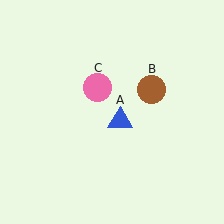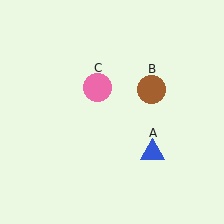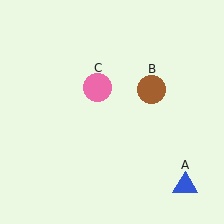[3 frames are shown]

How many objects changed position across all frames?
1 object changed position: blue triangle (object A).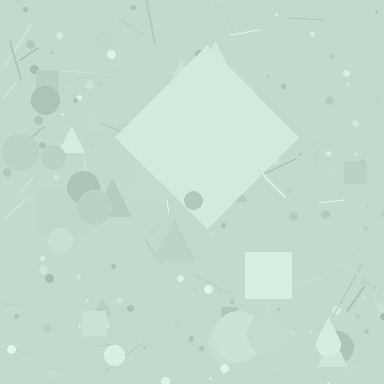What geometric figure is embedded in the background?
A diamond is embedded in the background.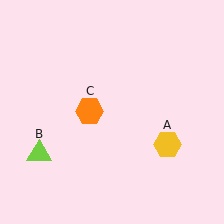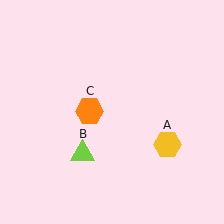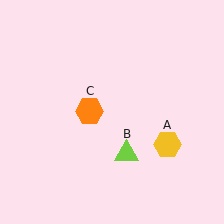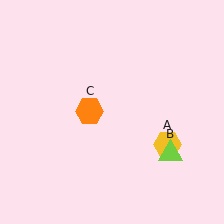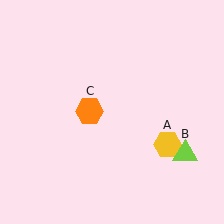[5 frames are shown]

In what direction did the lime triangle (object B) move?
The lime triangle (object B) moved right.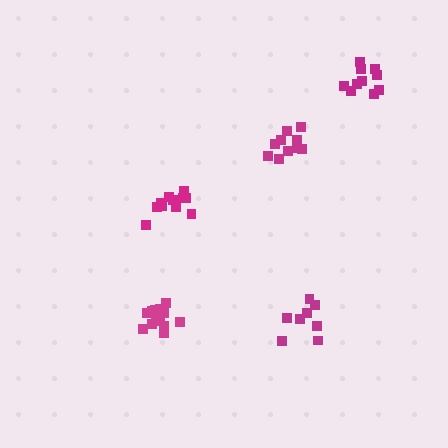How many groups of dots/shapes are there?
There are 5 groups.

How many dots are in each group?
Group 1: 8 dots, Group 2: 13 dots, Group 3: 14 dots, Group 4: 10 dots, Group 5: 10 dots (55 total).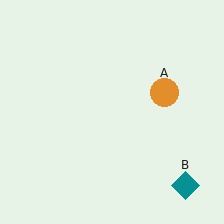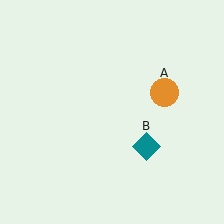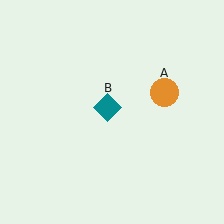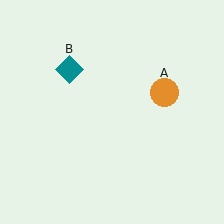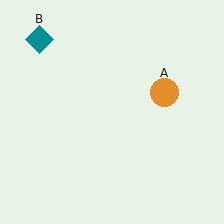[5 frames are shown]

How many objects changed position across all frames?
1 object changed position: teal diamond (object B).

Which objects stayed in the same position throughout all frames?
Orange circle (object A) remained stationary.